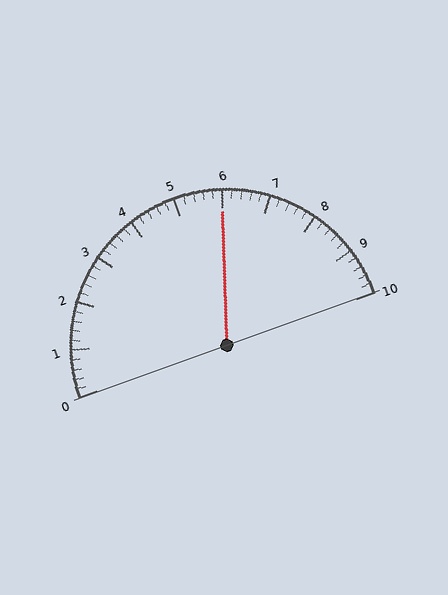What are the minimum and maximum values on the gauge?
The gauge ranges from 0 to 10.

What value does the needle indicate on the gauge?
The needle indicates approximately 6.0.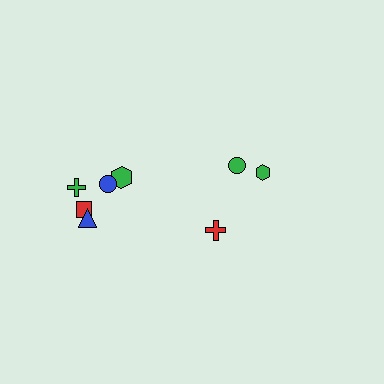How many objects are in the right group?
There are 3 objects.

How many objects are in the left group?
There are 5 objects.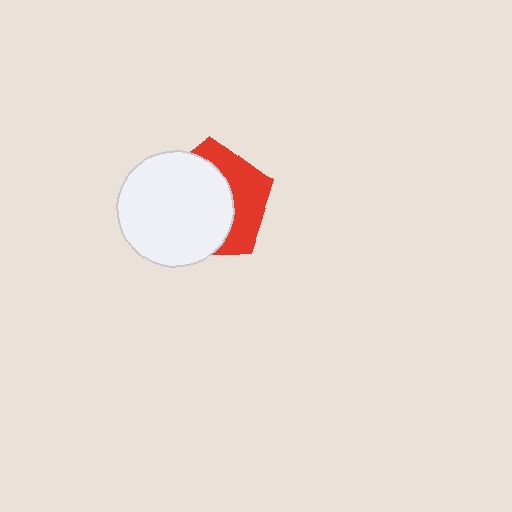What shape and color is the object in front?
The object in front is a white circle.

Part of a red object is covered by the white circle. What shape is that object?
It is a pentagon.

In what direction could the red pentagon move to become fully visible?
The red pentagon could move right. That would shift it out from behind the white circle entirely.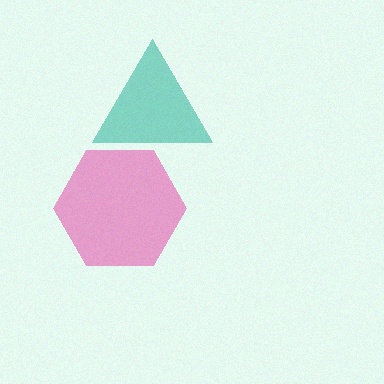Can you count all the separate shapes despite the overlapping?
Yes, there are 2 separate shapes.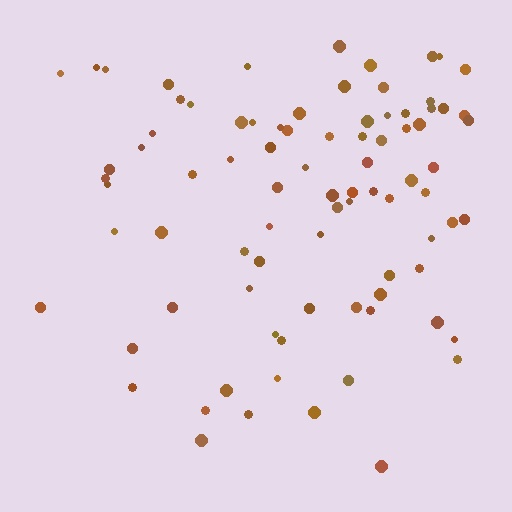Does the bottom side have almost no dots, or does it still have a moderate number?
Still a moderate number, just noticeably fewer than the top.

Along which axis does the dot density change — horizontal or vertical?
Vertical.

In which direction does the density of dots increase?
From bottom to top, with the top side densest.